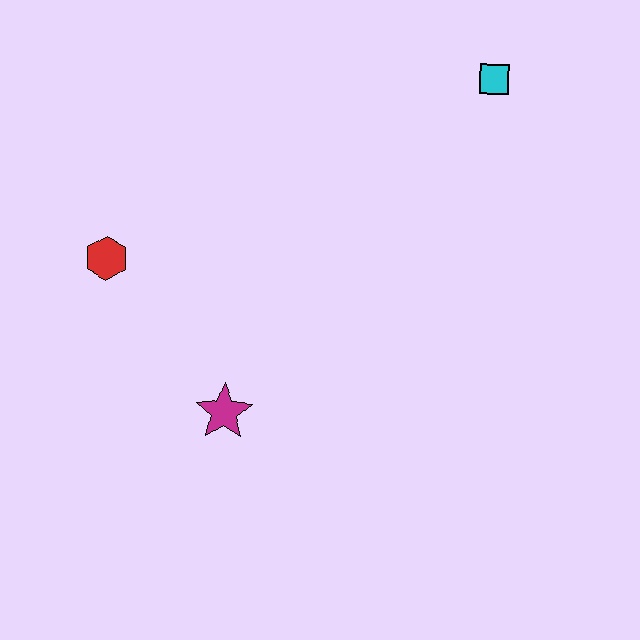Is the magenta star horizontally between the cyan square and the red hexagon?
Yes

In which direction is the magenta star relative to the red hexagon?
The magenta star is below the red hexagon.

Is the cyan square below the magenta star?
No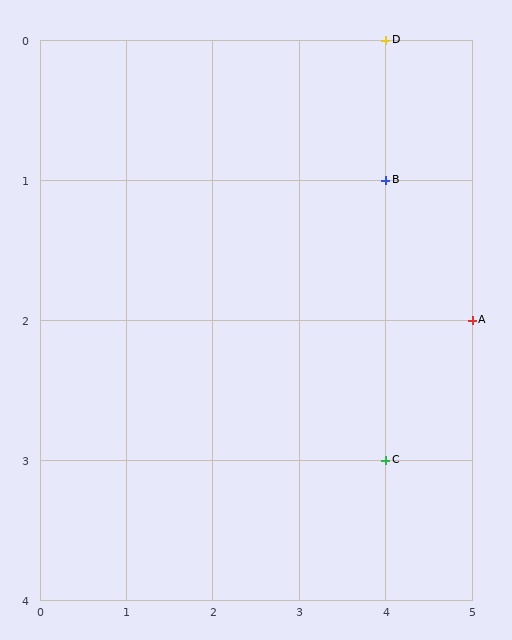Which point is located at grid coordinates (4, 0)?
Point D is at (4, 0).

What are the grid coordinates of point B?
Point B is at grid coordinates (4, 1).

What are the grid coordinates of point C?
Point C is at grid coordinates (4, 3).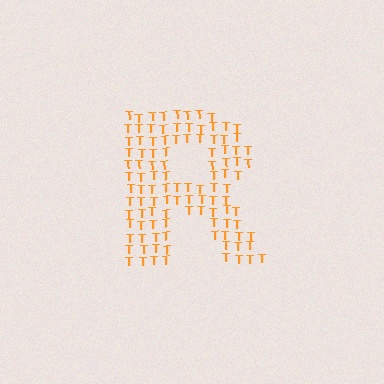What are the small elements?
The small elements are letter T's.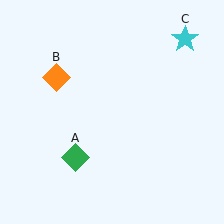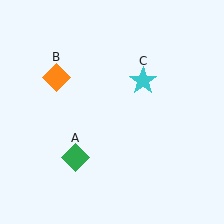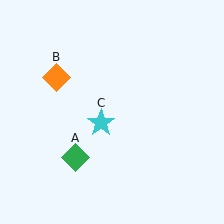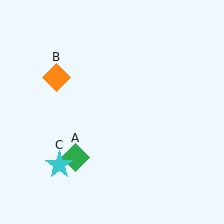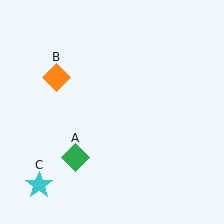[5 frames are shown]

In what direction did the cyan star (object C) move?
The cyan star (object C) moved down and to the left.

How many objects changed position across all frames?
1 object changed position: cyan star (object C).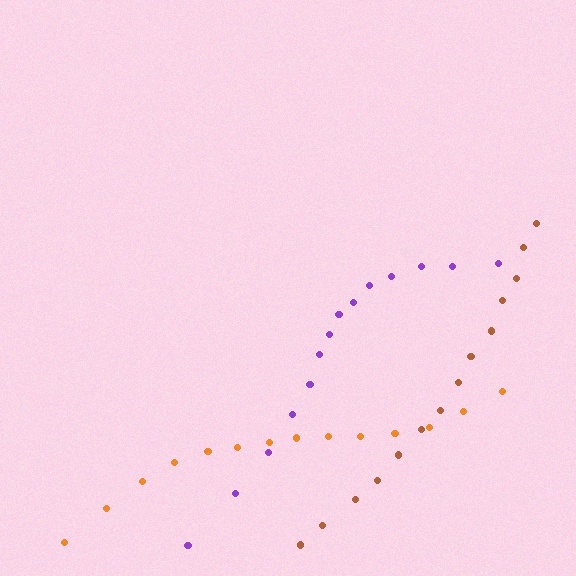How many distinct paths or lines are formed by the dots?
There are 3 distinct paths.